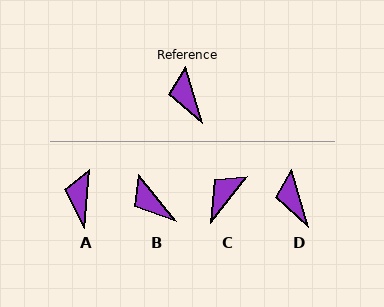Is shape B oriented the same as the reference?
No, it is off by about 23 degrees.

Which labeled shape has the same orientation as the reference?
D.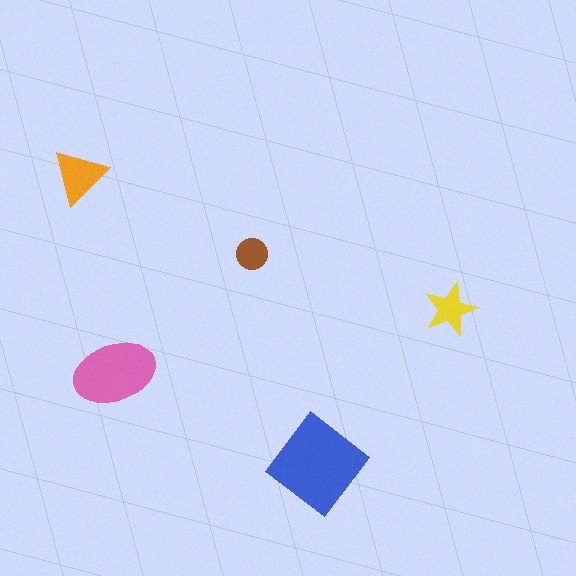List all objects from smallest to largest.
The brown circle, the yellow star, the orange triangle, the pink ellipse, the blue diamond.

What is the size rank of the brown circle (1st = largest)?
5th.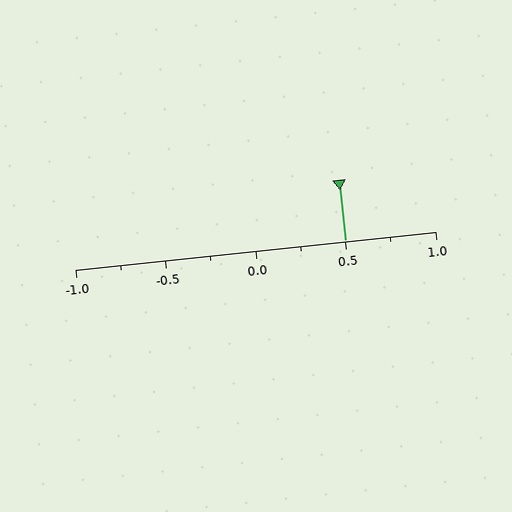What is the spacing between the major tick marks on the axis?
The major ticks are spaced 0.5 apart.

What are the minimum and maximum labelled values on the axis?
The axis runs from -1.0 to 1.0.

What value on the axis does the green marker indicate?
The marker indicates approximately 0.5.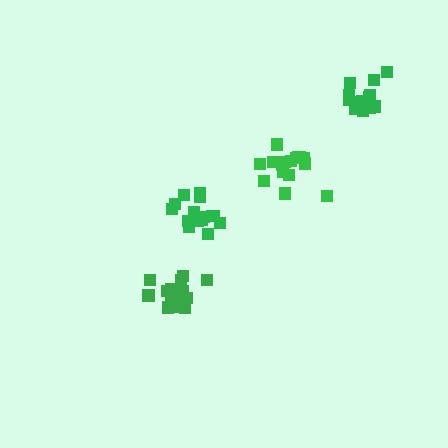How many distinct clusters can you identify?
There are 4 distinct clusters.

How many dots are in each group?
Group 1: 16 dots, Group 2: 20 dots, Group 3: 15 dots, Group 4: 15 dots (66 total).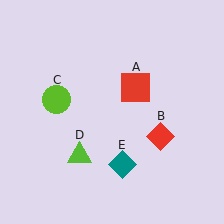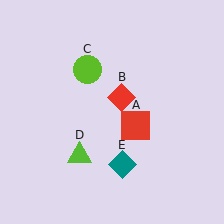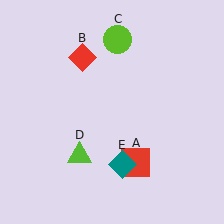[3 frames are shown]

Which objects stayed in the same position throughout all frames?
Lime triangle (object D) and teal diamond (object E) remained stationary.